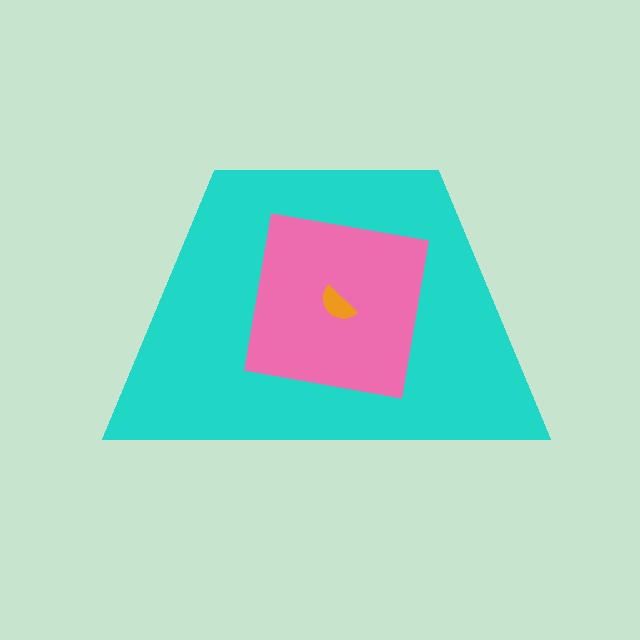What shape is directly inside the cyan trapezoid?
The pink square.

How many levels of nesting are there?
3.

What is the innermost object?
The orange semicircle.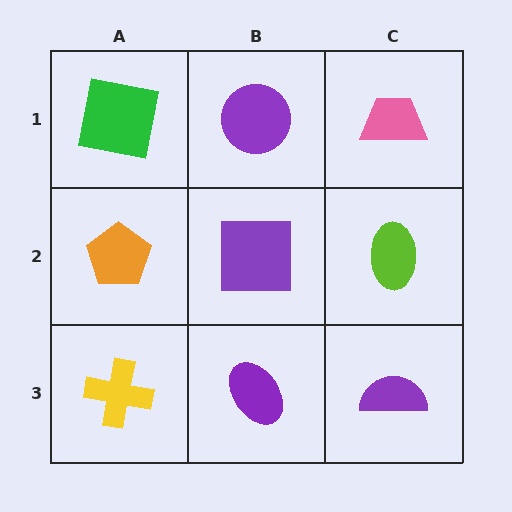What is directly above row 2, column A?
A green square.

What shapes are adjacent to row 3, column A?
An orange pentagon (row 2, column A), a purple ellipse (row 3, column B).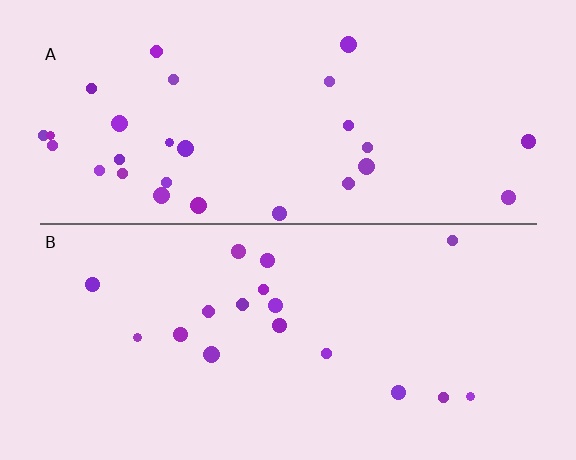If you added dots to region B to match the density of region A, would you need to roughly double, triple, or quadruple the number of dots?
Approximately double.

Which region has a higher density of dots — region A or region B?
A (the top).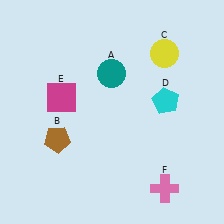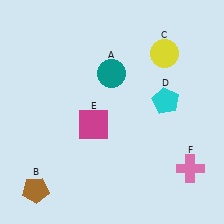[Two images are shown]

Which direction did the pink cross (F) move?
The pink cross (F) moved right.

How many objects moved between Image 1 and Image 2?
3 objects moved between the two images.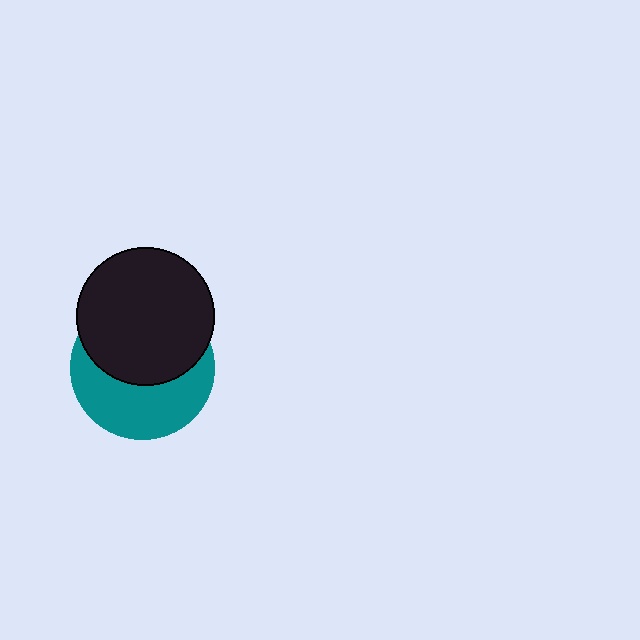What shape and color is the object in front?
The object in front is a black circle.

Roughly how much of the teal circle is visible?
About half of it is visible (roughly 48%).